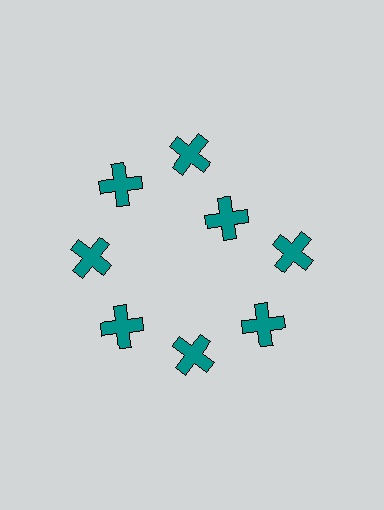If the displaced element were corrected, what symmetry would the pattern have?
It would have 8-fold rotational symmetry — the pattern would map onto itself every 45 degrees.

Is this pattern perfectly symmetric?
No. The 8 teal crosses are arranged in a ring, but one element near the 2 o'clock position is pulled inward toward the center, breaking the 8-fold rotational symmetry.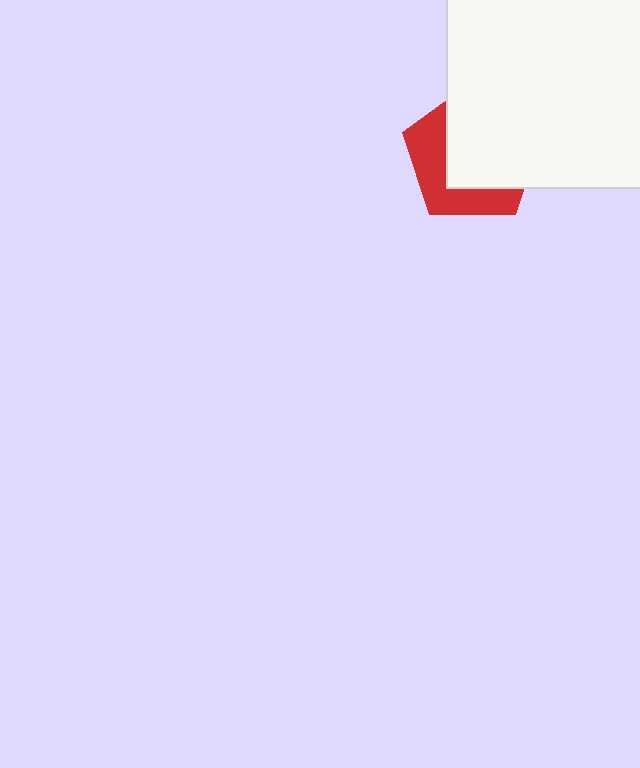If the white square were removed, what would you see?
You would see the complete red pentagon.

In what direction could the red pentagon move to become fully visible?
The red pentagon could move toward the lower-left. That would shift it out from behind the white square entirely.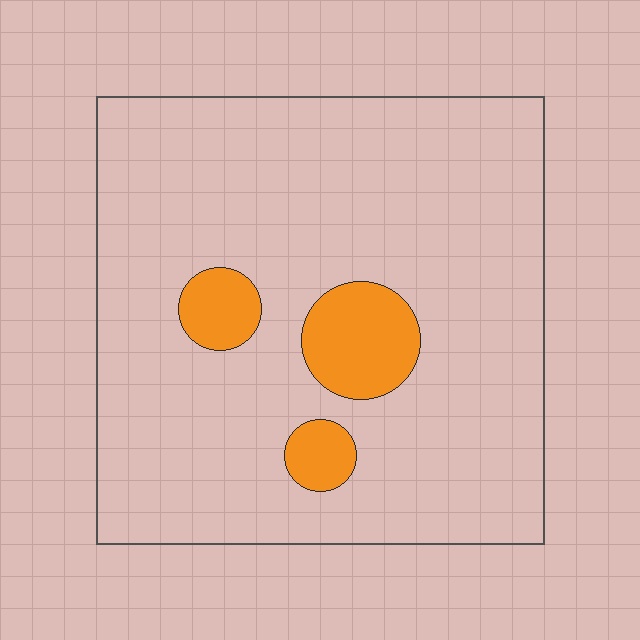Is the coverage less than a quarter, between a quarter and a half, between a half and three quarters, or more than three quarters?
Less than a quarter.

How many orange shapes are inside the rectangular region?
3.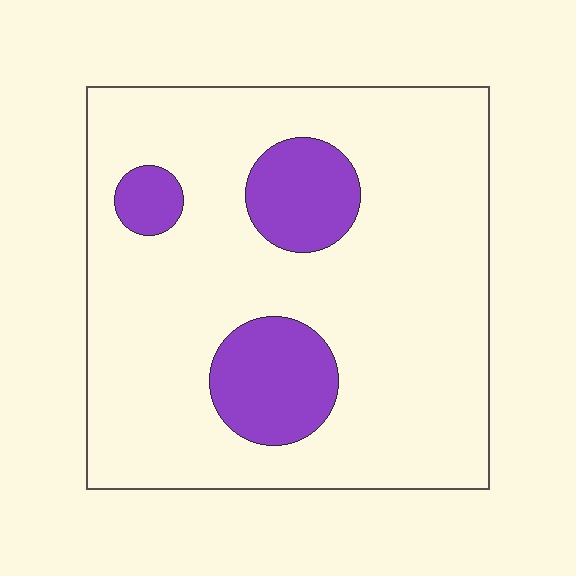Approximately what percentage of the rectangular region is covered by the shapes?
Approximately 15%.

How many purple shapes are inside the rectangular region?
3.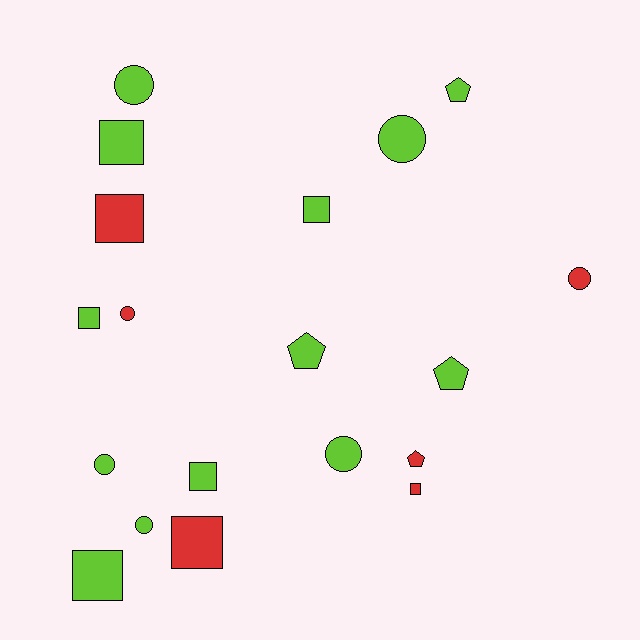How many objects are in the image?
There are 19 objects.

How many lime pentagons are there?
There are 3 lime pentagons.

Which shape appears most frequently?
Square, with 8 objects.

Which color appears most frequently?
Lime, with 13 objects.